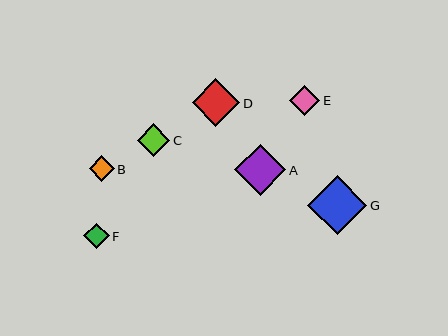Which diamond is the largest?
Diamond G is the largest with a size of approximately 60 pixels.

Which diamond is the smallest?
Diamond B is the smallest with a size of approximately 25 pixels.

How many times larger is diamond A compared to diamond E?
Diamond A is approximately 1.7 times the size of diamond E.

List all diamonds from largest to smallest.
From largest to smallest: G, A, D, C, E, F, B.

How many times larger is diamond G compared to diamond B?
Diamond G is approximately 2.4 times the size of diamond B.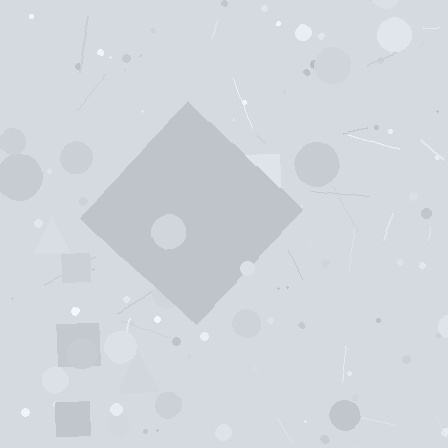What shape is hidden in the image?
A diamond is hidden in the image.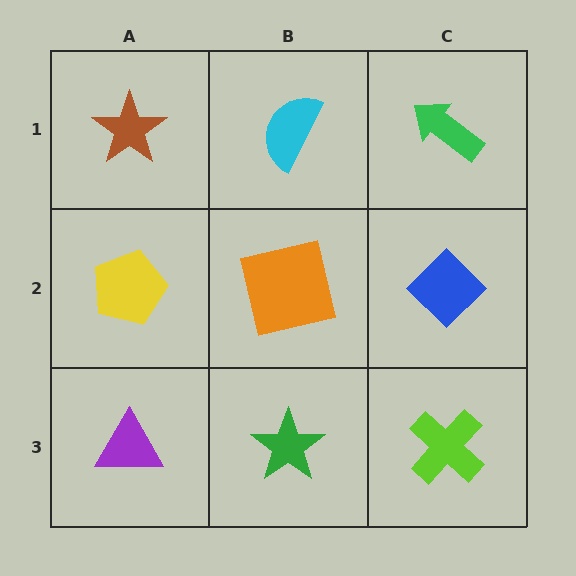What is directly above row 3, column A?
A yellow pentagon.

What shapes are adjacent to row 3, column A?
A yellow pentagon (row 2, column A), a green star (row 3, column B).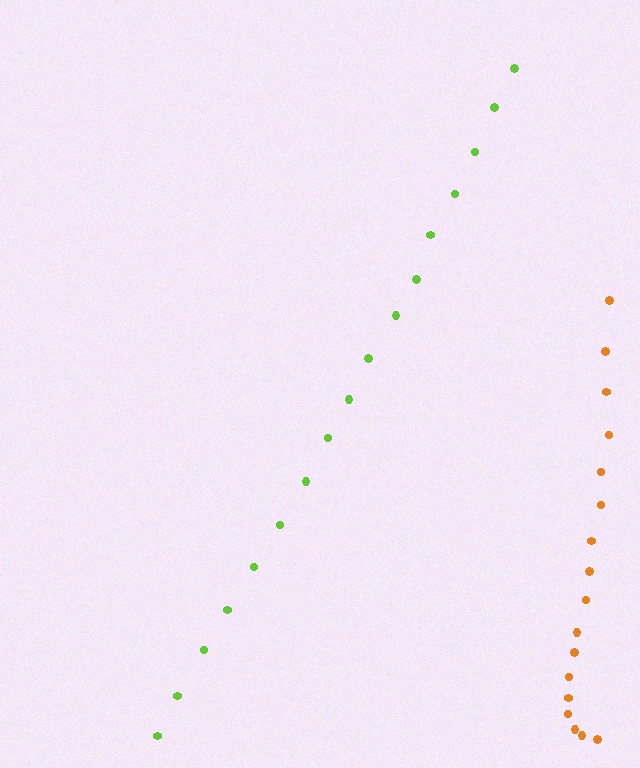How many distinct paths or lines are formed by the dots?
There are 2 distinct paths.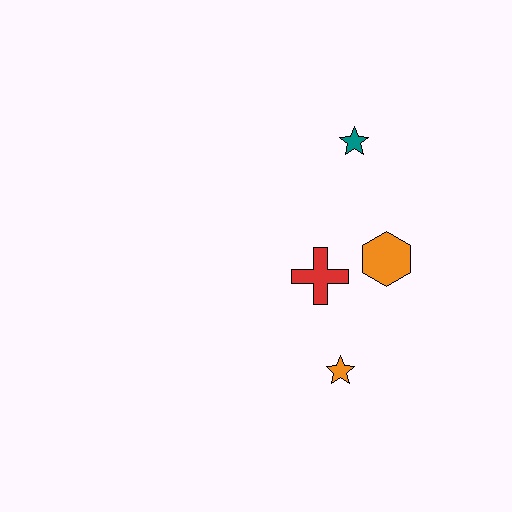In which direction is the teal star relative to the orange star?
The teal star is above the orange star.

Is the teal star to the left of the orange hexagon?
Yes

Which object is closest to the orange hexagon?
The red cross is closest to the orange hexagon.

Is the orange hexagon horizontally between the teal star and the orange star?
No